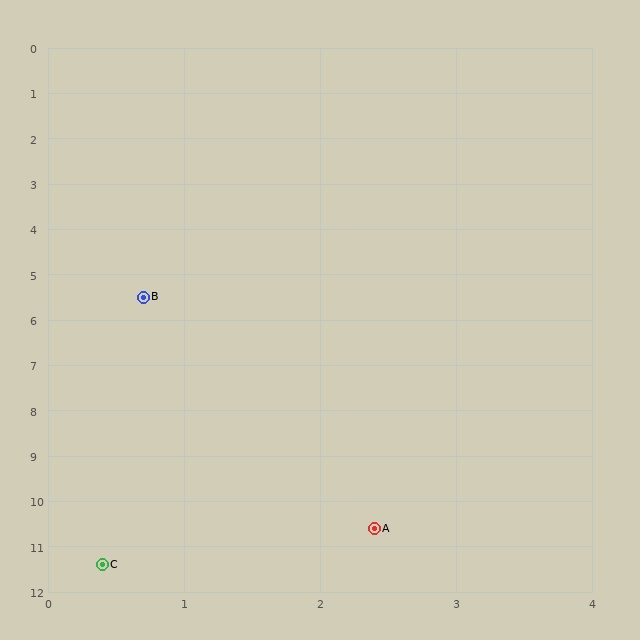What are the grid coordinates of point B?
Point B is at approximately (0.7, 5.5).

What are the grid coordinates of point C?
Point C is at approximately (0.4, 11.4).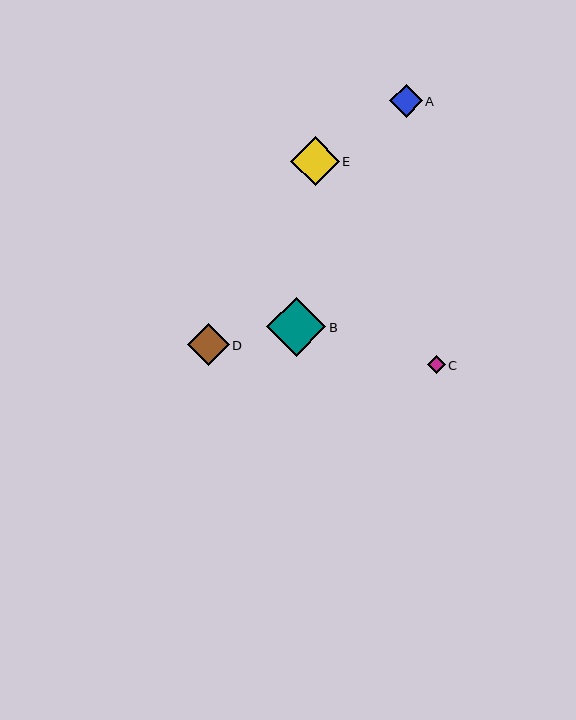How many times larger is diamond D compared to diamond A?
Diamond D is approximately 1.3 times the size of diamond A.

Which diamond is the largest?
Diamond B is the largest with a size of approximately 59 pixels.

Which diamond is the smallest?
Diamond C is the smallest with a size of approximately 17 pixels.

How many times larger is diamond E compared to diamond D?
Diamond E is approximately 1.2 times the size of diamond D.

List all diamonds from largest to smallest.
From largest to smallest: B, E, D, A, C.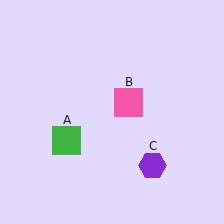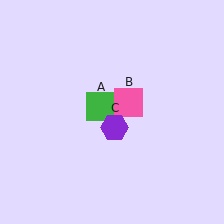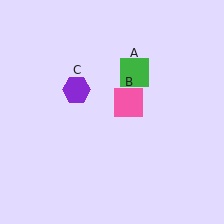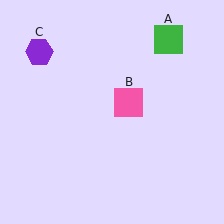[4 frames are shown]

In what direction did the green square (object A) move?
The green square (object A) moved up and to the right.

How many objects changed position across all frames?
2 objects changed position: green square (object A), purple hexagon (object C).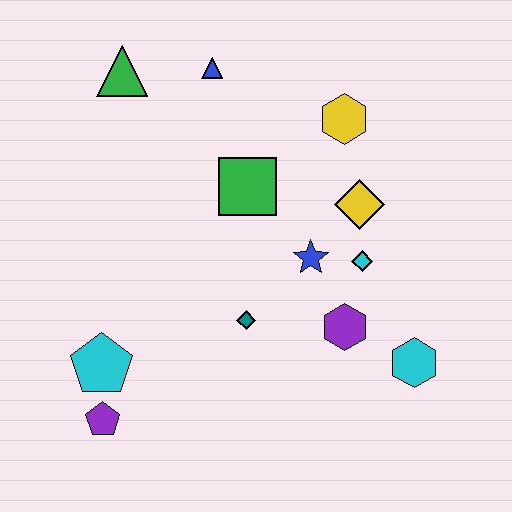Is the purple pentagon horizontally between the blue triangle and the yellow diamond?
No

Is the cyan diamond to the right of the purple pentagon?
Yes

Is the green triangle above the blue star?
Yes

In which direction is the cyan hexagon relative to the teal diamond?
The cyan hexagon is to the right of the teal diamond.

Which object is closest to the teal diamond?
The blue star is closest to the teal diamond.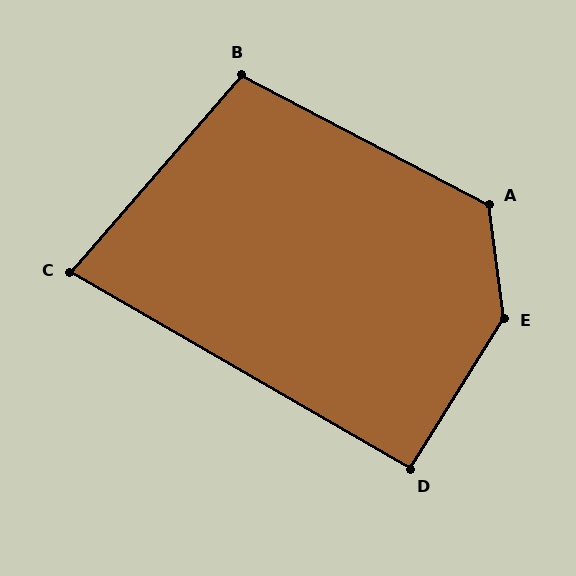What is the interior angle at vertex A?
Approximately 125 degrees (obtuse).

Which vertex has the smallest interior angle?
C, at approximately 79 degrees.